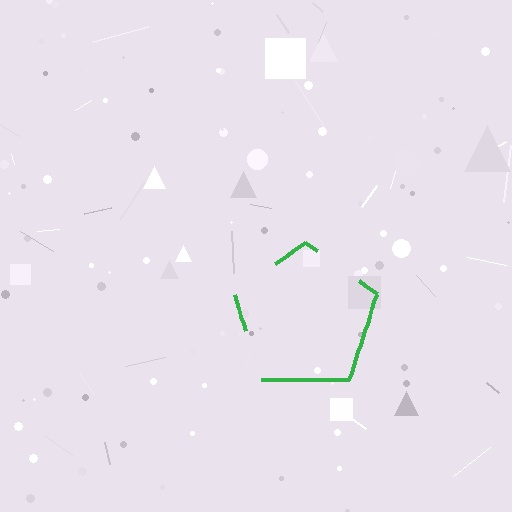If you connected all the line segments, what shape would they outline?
They would outline a pentagon.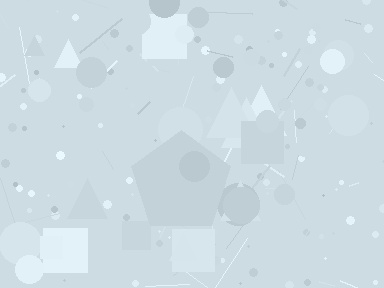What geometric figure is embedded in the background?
A pentagon is embedded in the background.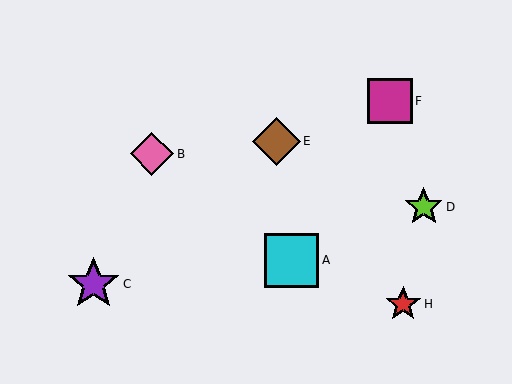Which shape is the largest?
The cyan square (labeled A) is the largest.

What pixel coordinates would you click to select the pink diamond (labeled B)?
Click at (152, 154) to select the pink diamond B.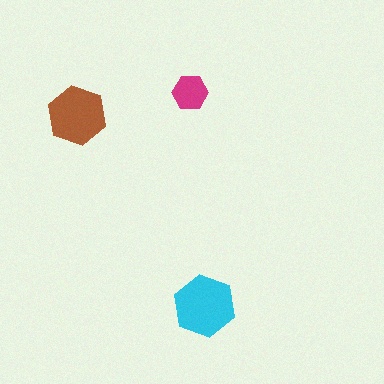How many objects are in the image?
There are 3 objects in the image.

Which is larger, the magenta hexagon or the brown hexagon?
The brown one.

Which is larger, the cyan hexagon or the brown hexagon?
The cyan one.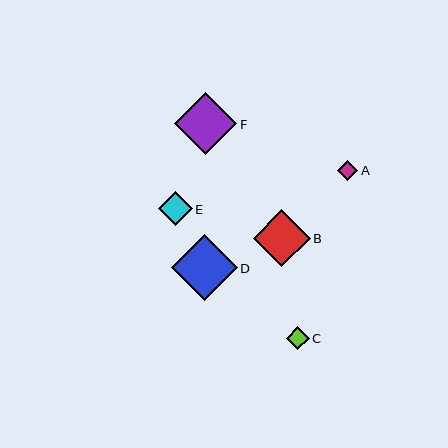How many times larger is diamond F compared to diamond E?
Diamond F is approximately 1.8 times the size of diamond E.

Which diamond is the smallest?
Diamond A is the smallest with a size of approximately 20 pixels.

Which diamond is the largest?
Diamond D is the largest with a size of approximately 66 pixels.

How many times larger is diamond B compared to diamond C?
Diamond B is approximately 2.5 times the size of diamond C.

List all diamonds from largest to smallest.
From largest to smallest: D, F, B, E, C, A.